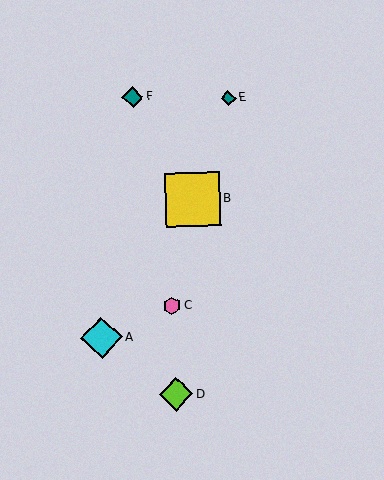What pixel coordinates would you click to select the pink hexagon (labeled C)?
Click at (172, 305) to select the pink hexagon C.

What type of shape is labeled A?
Shape A is a cyan diamond.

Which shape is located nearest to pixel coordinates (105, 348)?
The cyan diamond (labeled A) at (102, 338) is nearest to that location.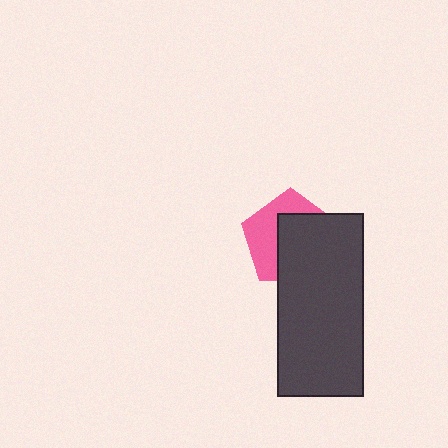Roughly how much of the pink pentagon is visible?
A small part of it is visible (roughly 44%).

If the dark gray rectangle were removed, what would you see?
You would see the complete pink pentagon.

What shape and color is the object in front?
The object in front is a dark gray rectangle.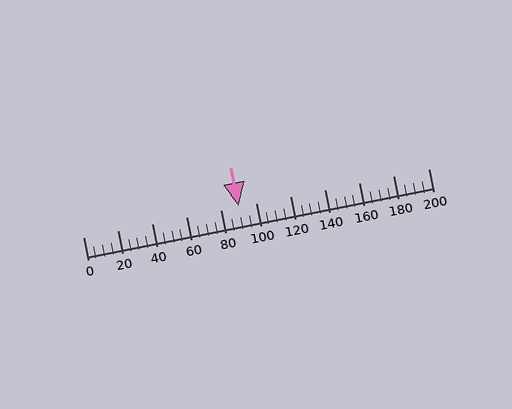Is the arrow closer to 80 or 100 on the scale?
The arrow is closer to 100.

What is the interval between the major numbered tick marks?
The major tick marks are spaced 20 units apart.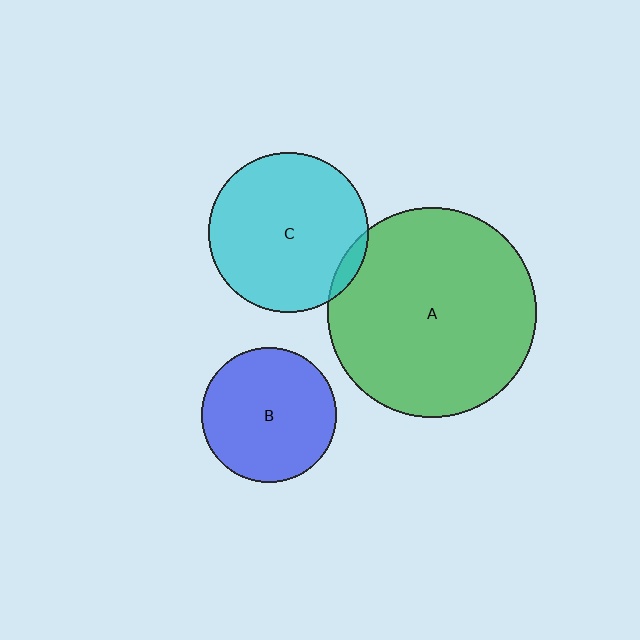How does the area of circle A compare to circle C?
Approximately 1.7 times.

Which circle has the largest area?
Circle A (green).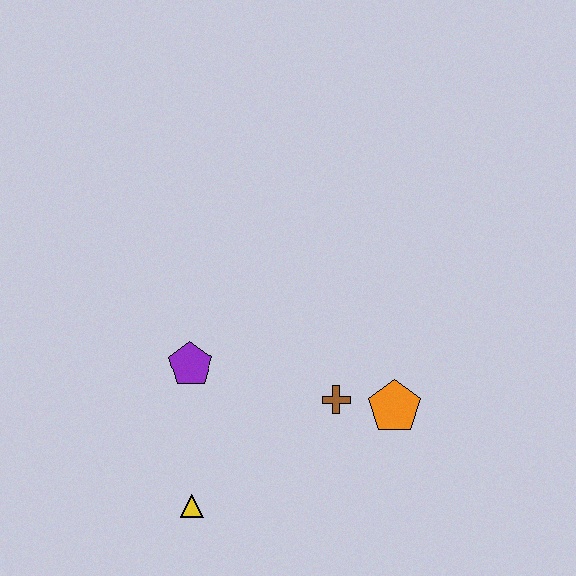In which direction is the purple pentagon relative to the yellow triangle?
The purple pentagon is above the yellow triangle.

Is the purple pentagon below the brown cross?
No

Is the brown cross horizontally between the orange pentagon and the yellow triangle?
Yes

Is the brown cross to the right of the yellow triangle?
Yes